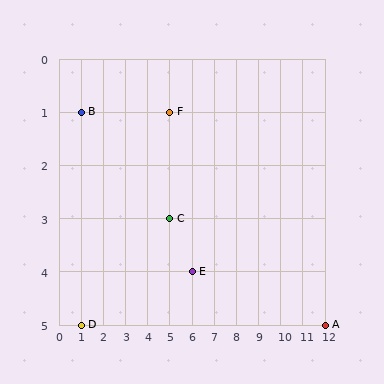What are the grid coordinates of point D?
Point D is at grid coordinates (1, 5).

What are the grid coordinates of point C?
Point C is at grid coordinates (5, 3).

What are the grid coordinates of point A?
Point A is at grid coordinates (12, 5).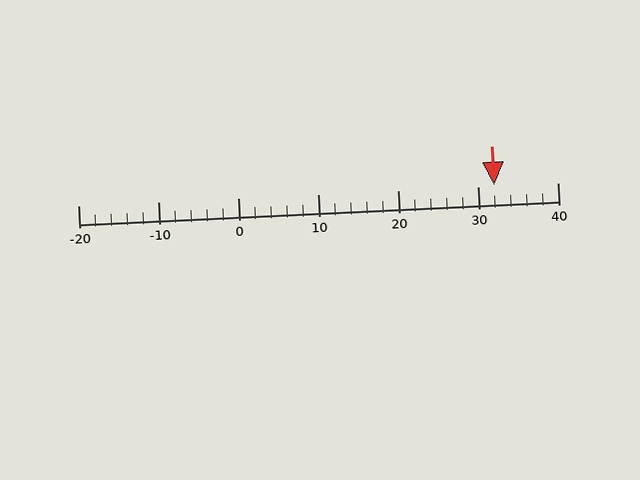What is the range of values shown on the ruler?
The ruler shows values from -20 to 40.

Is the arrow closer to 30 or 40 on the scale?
The arrow is closer to 30.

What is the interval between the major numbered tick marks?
The major tick marks are spaced 10 units apart.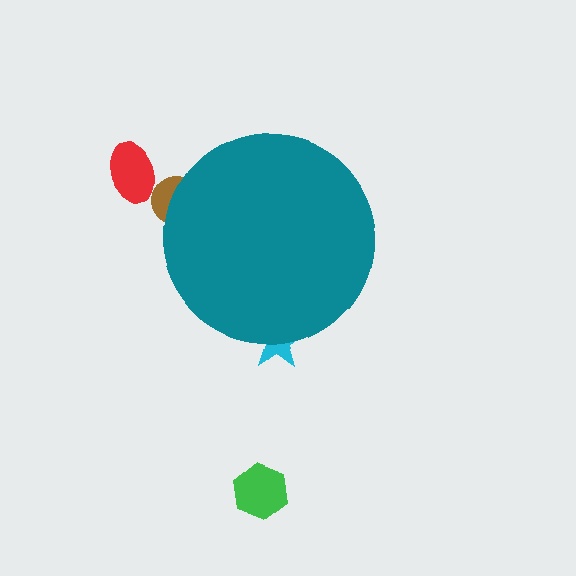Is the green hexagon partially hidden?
No, the green hexagon is fully visible.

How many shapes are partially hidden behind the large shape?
2 shapes are partially hidden.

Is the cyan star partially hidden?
Yes, the cyan star is partially hidden behind the teal circle.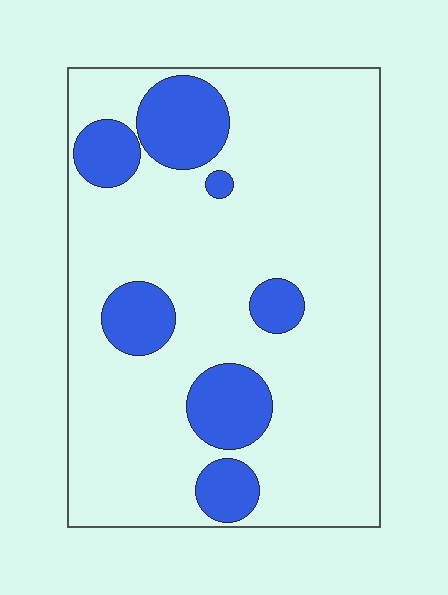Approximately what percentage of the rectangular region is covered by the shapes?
Approximately 20%.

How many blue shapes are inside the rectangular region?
7.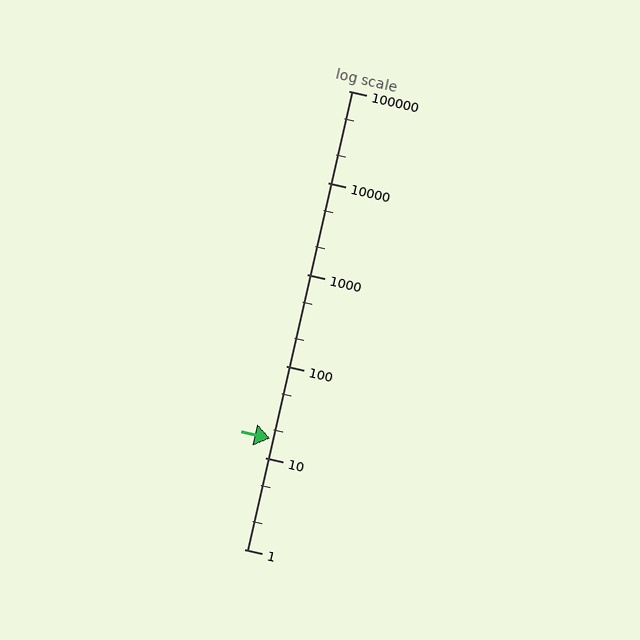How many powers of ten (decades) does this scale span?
The scale spans 5 decades, from 1 to 100000.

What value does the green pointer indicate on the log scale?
The pointer indicates approximately 16.